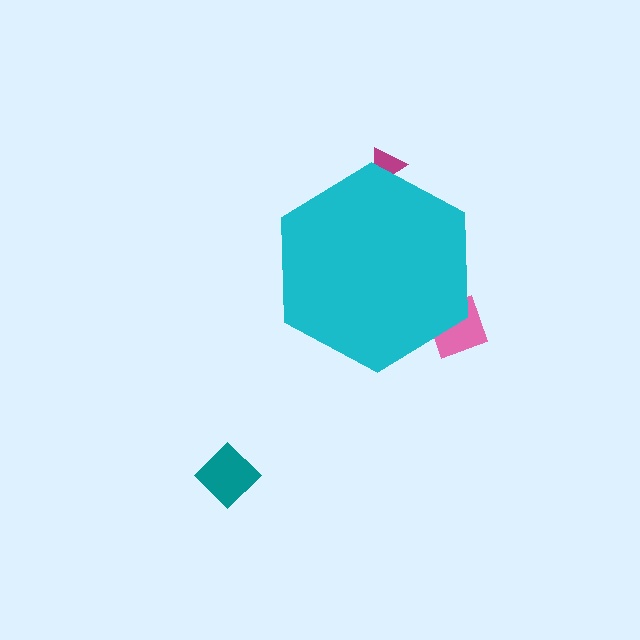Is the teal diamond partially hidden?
No, the teal diamond is fully visible.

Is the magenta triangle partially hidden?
Yes, the magenta triangle is partially hidden behind the cyan hexagon.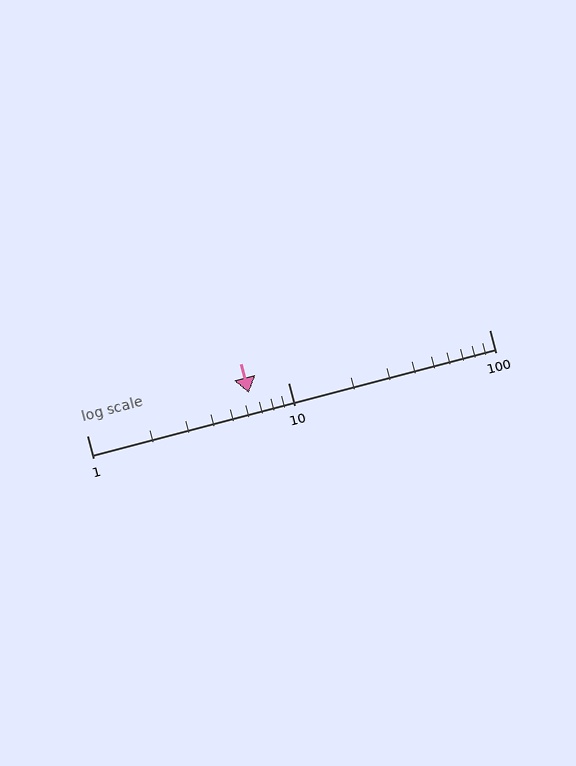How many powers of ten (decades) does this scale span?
The scale spans 2 decades, from 1 to 100.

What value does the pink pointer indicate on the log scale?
The pointer indicates approximately 6.4.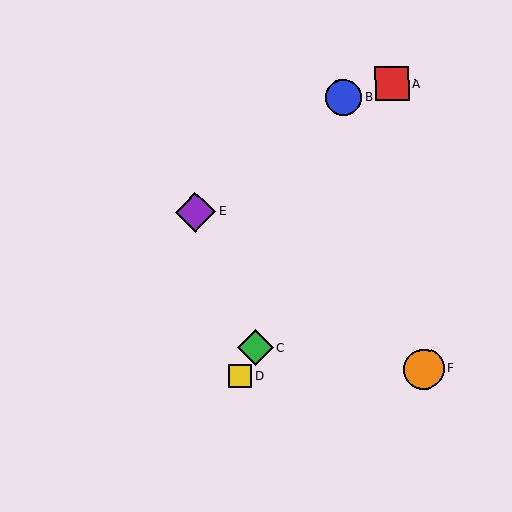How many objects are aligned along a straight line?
3 objects (A, C, D) are aligned along a straight line.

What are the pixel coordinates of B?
Object B is at (343, 98).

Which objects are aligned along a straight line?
Objects A, C, D are aligned along a straight line.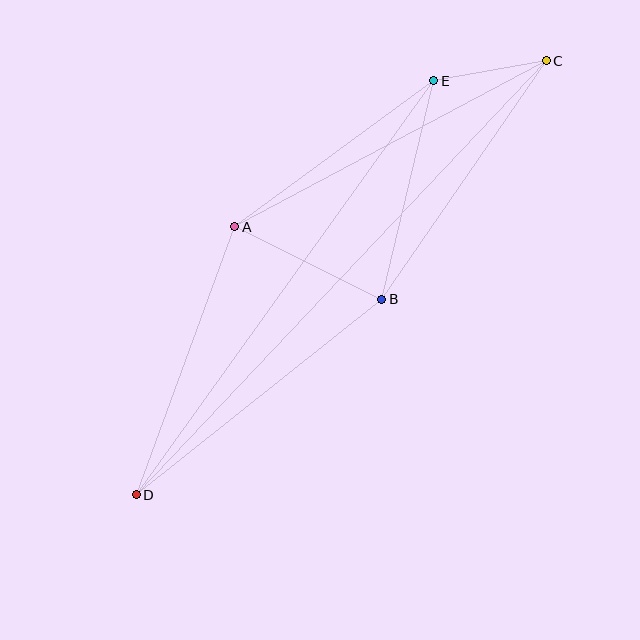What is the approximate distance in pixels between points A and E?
The distance between A and E is approximately 247 pixels.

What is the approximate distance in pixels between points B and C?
The distance between B and C is approximately 289 pixels.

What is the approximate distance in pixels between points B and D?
The distance between B and D is approximately 314 pixels.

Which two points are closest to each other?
Points C and E are closest to each other.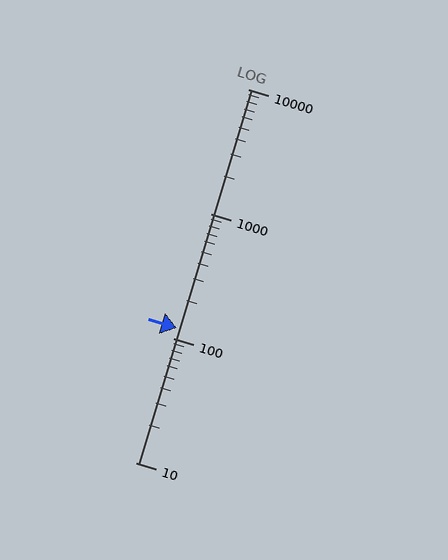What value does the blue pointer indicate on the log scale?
The pointer indicates approximately 120.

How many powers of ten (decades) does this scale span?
The scale spans 3 decades, from 10 to 10000.